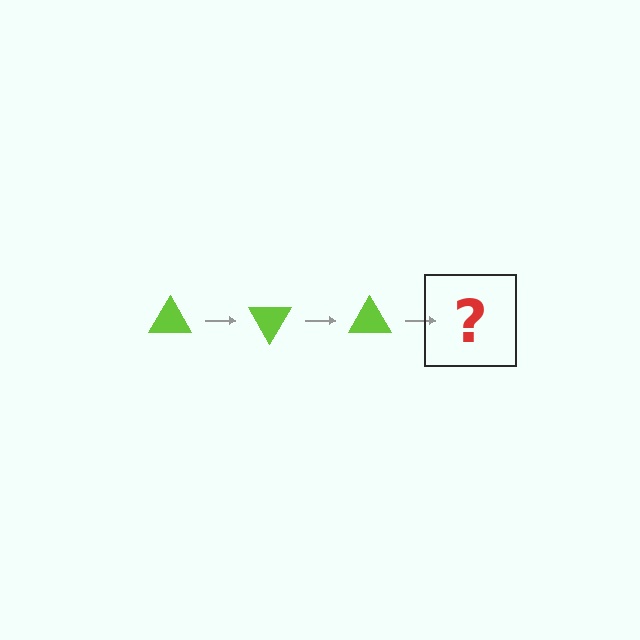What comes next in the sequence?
The next element should be a lime triangle rotated 180 degrees.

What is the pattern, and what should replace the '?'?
The pattern is that the triangle rotates 60 degrees each step. The '?' should be a lime triangle rotated 180 degrees.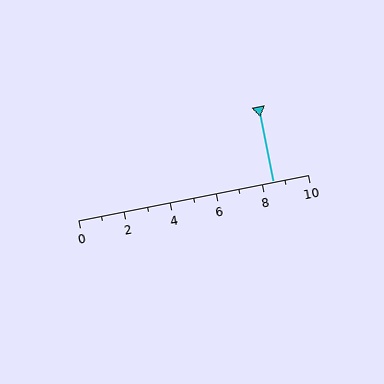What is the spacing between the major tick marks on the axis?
The major ticks are spaced 2 apart.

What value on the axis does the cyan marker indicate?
The marker indicates approximately 8.5.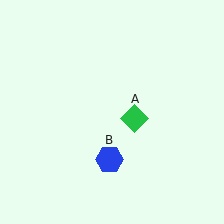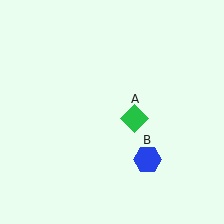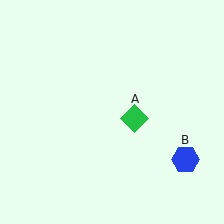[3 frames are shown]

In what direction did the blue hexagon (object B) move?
The blue hexagon (object B) moved right.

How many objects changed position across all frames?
1 object changed position: blue hexagon (object B).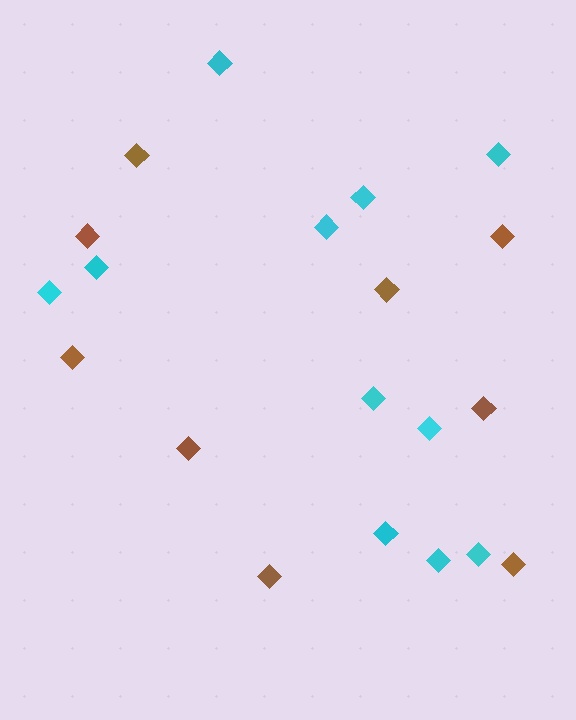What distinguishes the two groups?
There are 2 groups: one group of cyan diamonds (11) and one group of brown diamonds (9).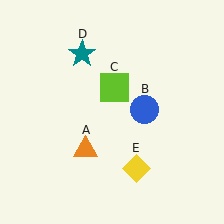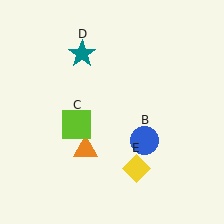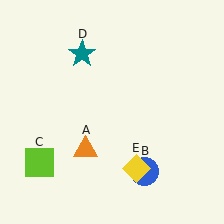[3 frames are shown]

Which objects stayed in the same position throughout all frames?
Orange triangle (object A) and teal star (object D) and yellow diamond (object E) remained stationary.